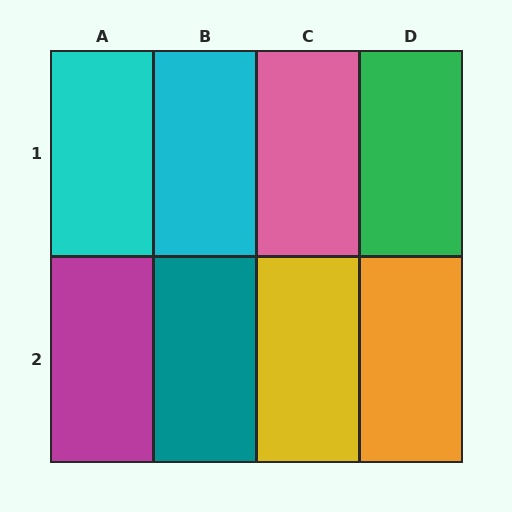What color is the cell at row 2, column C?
Yellow.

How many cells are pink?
1 cell is pink.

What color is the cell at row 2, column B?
Teal.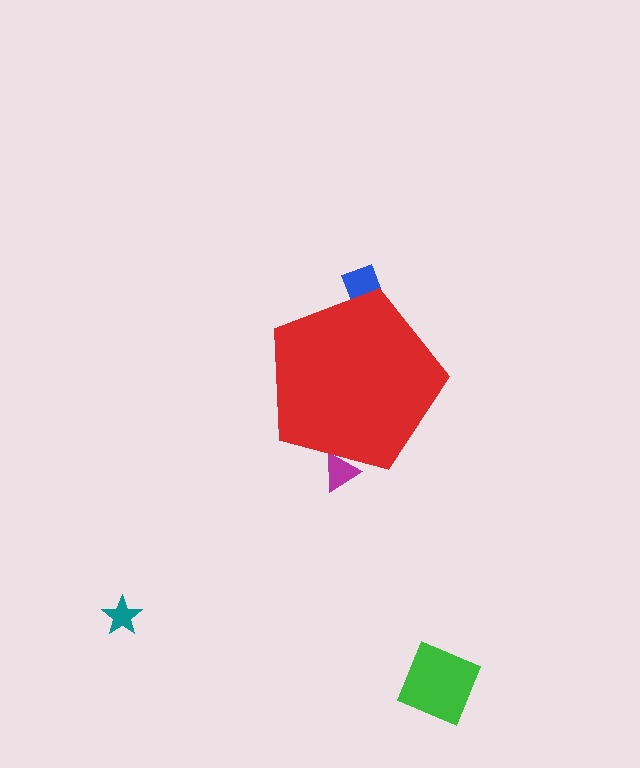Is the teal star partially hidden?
No, the teal star is fully visible.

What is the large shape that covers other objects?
A red pentagon.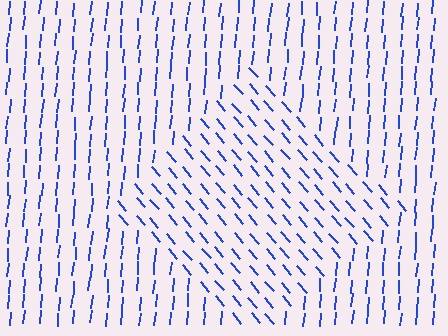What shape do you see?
I see a diamond.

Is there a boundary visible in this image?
Yes, there is a texture boundary formed by a change in line orientation.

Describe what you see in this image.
The image is filled with small blue line segments. A diamond region in the image has lines oriented differently from the surrounding lines, creating a visible texture boundary.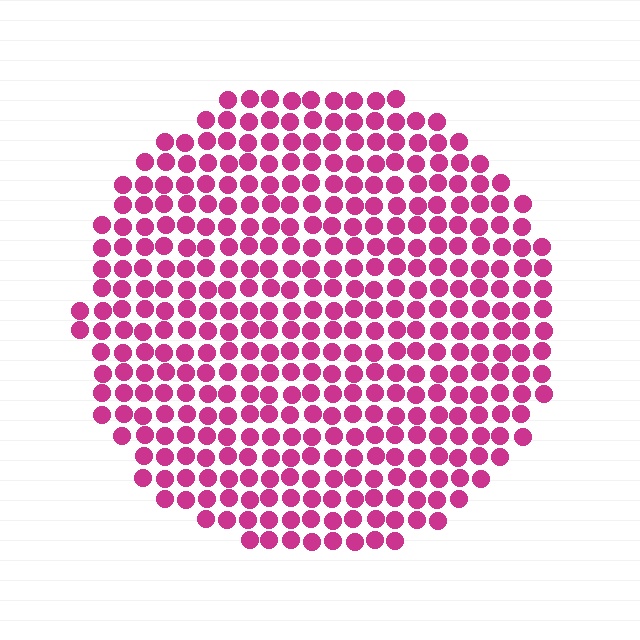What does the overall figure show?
The overall figure shows a circle.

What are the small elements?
The small elements are circles.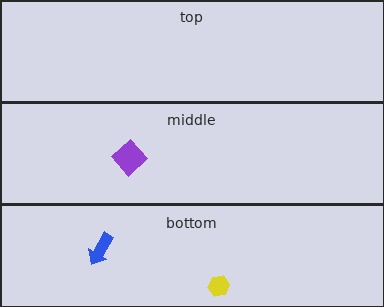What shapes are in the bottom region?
The yellow hexagon, the blue arrow.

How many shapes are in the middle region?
1.